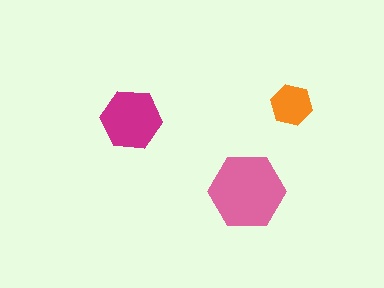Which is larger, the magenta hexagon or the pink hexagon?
The pink one.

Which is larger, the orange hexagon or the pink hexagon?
The pink one.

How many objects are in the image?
There are 3 objects in the image.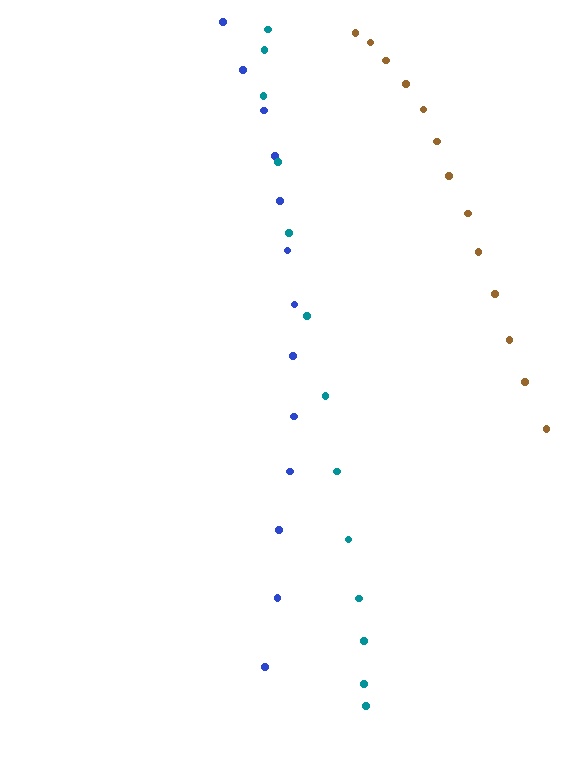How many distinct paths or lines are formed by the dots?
There are 3 distinct paths.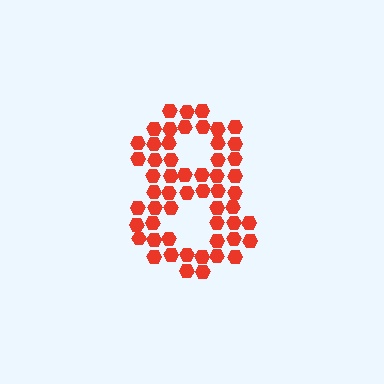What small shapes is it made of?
It is made of small hexagons.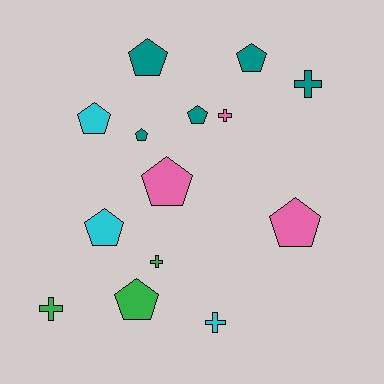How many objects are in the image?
There are 14 objects.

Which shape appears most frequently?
Pentagon, with 9 objects.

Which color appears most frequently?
Teal, with 5 objects.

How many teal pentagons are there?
There are 4 teal pentagons.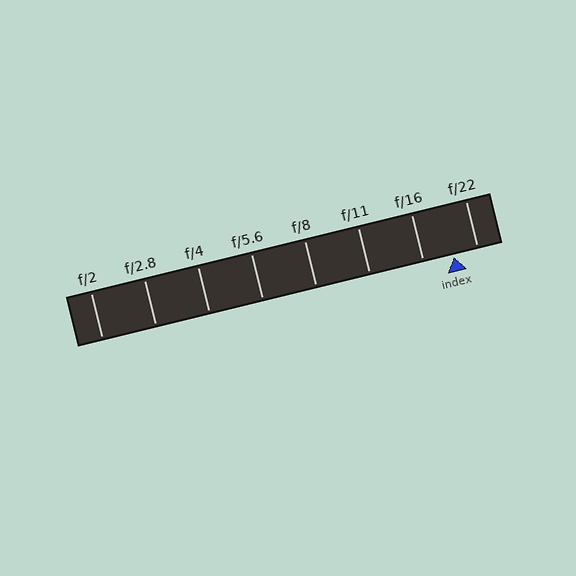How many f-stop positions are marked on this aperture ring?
There are 8 f-stop positions marked.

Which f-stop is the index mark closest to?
The index mark is closest to f/22.